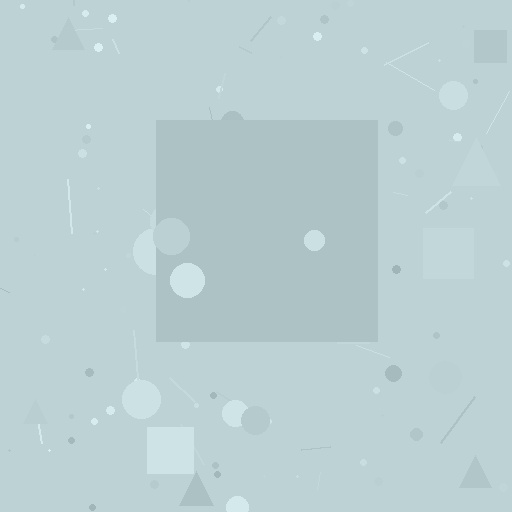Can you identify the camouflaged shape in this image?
The camouflaged shape is a square.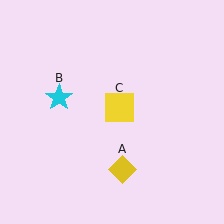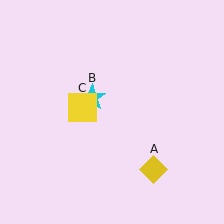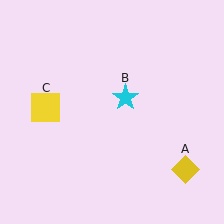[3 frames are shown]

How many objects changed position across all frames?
3 objects changed position: yellow diamond (object A), cyan star (object B), yellow square (object C).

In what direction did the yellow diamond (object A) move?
The yellow diamond (object A) moved right.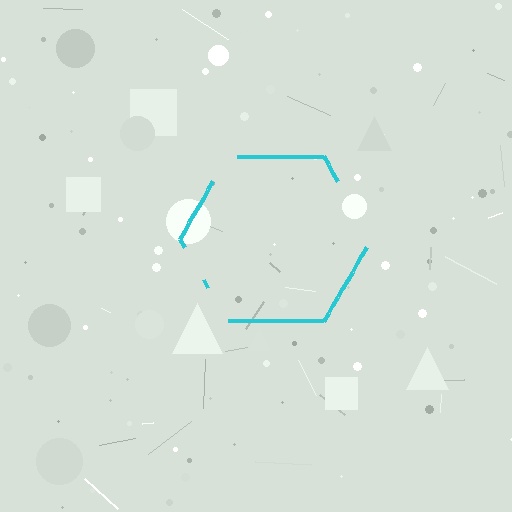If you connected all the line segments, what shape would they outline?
They would outline a hexagon.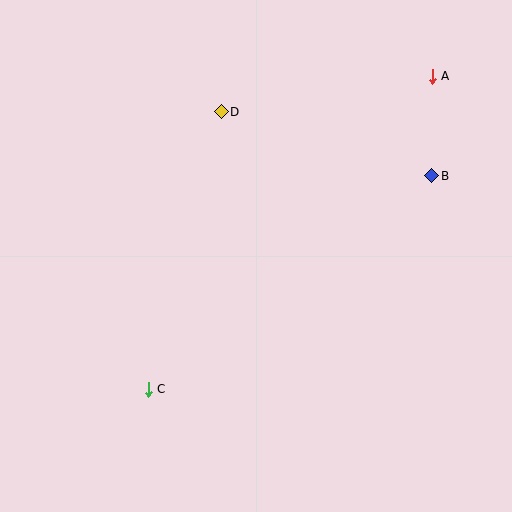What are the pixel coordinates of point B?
Point B is at (432, 176).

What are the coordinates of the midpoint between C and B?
The midpoint between C and B is at (290, 282).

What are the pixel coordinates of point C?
Point C is at (148, 389).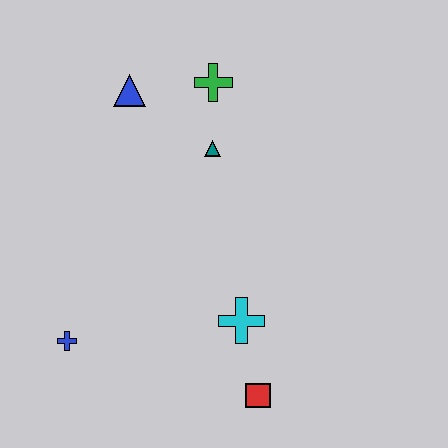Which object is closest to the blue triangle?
The green cross is closest to the blue triangle.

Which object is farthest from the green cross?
The red square is farthest from the green cross.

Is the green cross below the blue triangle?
No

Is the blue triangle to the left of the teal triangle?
Yes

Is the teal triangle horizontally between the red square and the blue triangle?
Yes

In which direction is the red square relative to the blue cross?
The red square is to the right of the blue cross.